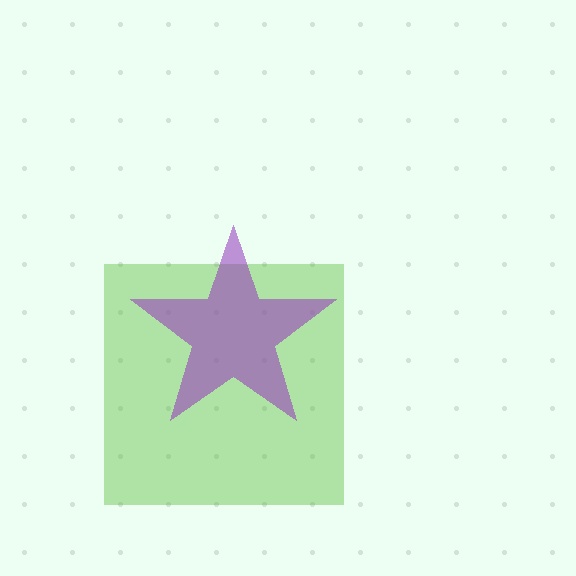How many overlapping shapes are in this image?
There are 2 overlapping shapes in the image.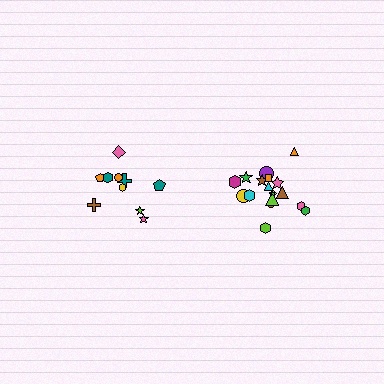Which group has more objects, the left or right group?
The right group.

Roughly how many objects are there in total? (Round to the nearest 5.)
Roughly 30 objects in total.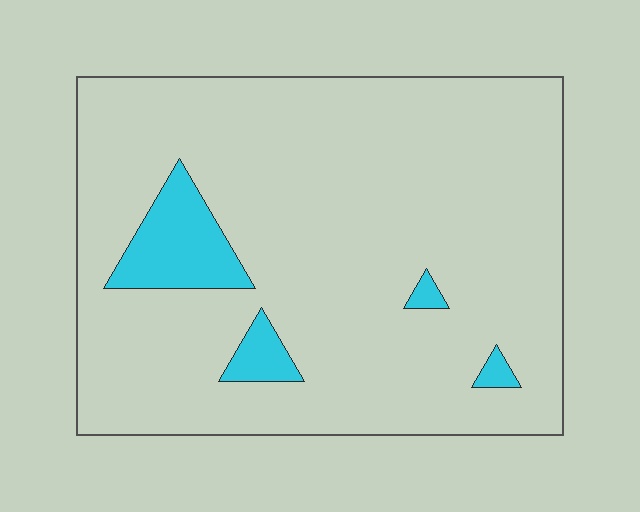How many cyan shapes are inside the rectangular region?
4.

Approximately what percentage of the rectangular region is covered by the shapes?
Approximately 10%.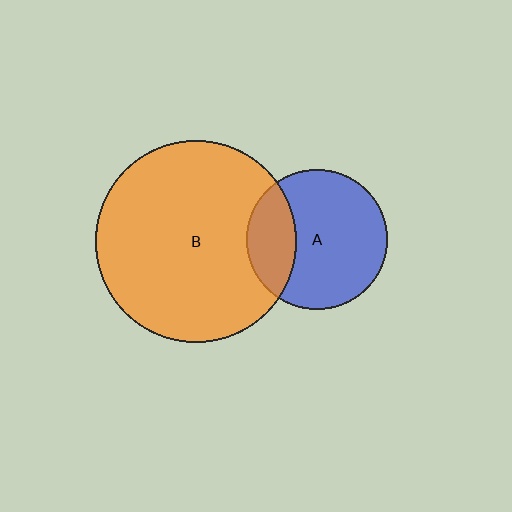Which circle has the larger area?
Circle B (orange).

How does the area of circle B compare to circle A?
Approximately 2.0 times.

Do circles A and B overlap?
Yes.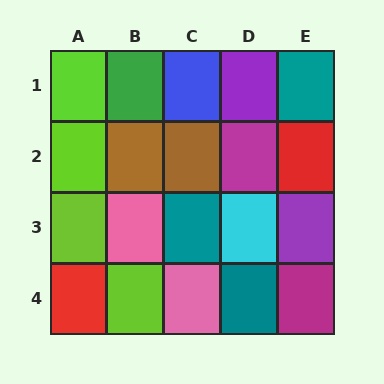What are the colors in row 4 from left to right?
Red, lime, pink, teal, magenta.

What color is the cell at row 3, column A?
Lime.